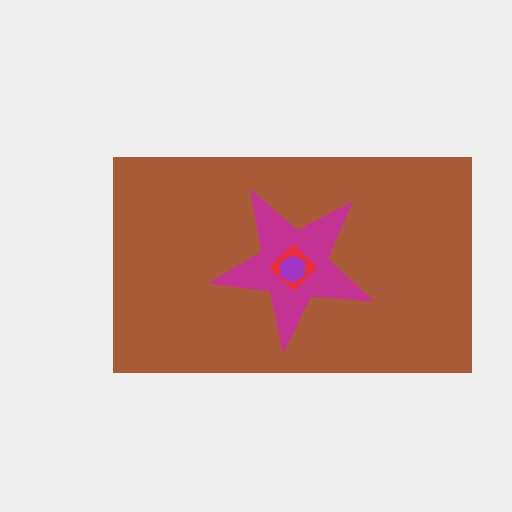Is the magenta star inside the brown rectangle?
Yes.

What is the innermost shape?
The purple hexagon.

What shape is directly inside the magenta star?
The red diamond.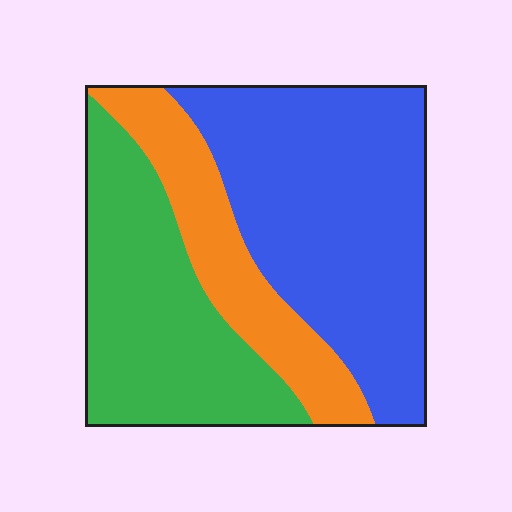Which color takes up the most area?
Blue, at roughly 45%.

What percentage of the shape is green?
Green covers about 35% of the shape.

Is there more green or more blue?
Blue.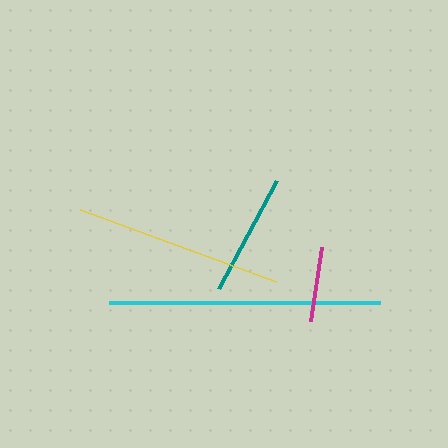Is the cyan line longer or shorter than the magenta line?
The cyan line is longer than the magenta line.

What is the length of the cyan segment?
The cyan segment is approximately 271 pixels long.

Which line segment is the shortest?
The magenta line is the shortest at approximately 75 pixels.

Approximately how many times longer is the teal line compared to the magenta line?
The teal line is approximately 1.6 times the length of the magenta line.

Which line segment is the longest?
The cyan line is the longest at approximately 271 pixels.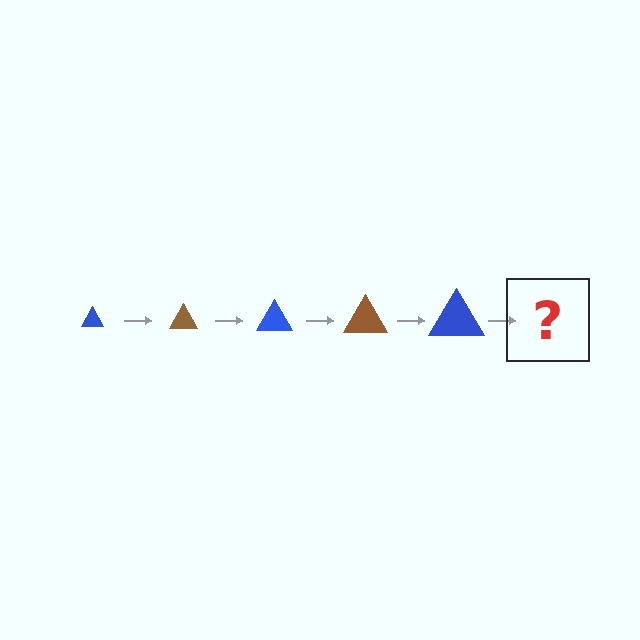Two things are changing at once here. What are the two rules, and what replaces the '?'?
The two rules are that the triangle grows larger each step and the color cycles through blue and brown. The '?' should be a brown triangle, larger than the previous one.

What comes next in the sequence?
The next element should be a brown triangle, larger than the previous one.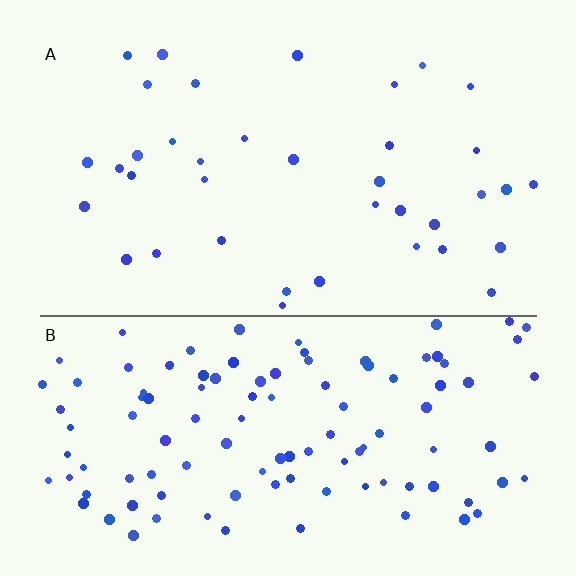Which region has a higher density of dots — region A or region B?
B (the bottom).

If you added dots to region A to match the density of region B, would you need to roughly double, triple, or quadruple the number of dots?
Approximately triple.